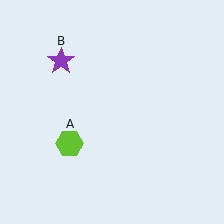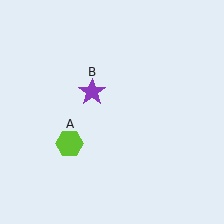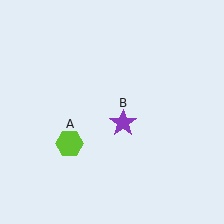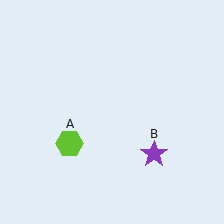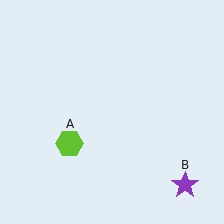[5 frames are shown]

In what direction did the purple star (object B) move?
The purple star (object B) moved down and to the right.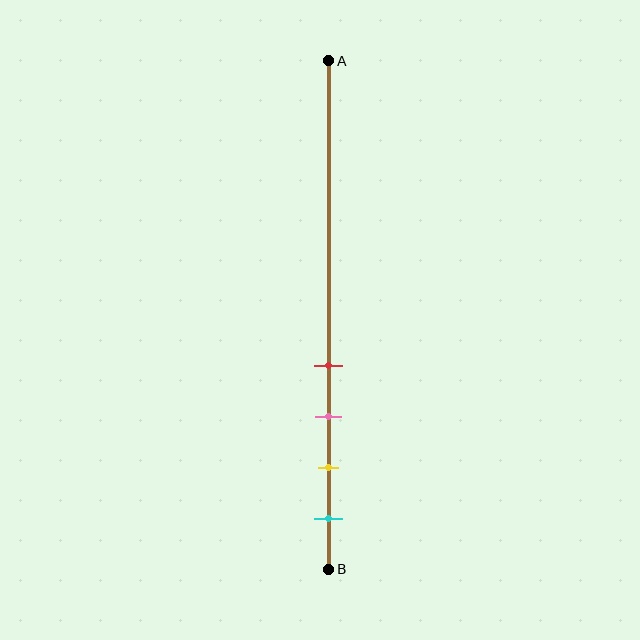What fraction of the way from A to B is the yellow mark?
The yellow mark is approximately 80% (0.8) of the way from A to B.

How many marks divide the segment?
There are 4 marks dividing the segment.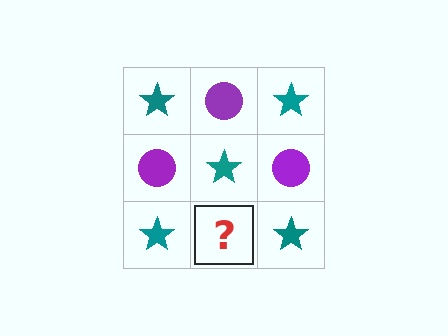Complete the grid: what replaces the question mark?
The question mark should be replaced with a purple circle.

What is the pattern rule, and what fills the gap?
The rule is that it alternates teal star and purple circle in a checkerboard pattern. The gap should be filled with a purple circle.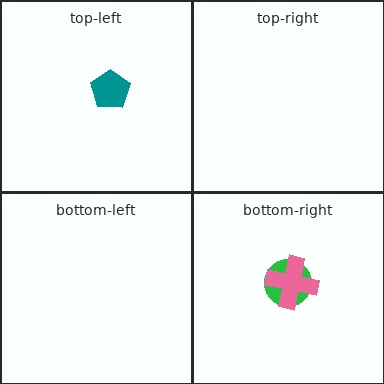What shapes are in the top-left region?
The teal pentagon.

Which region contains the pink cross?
The bottom-right region.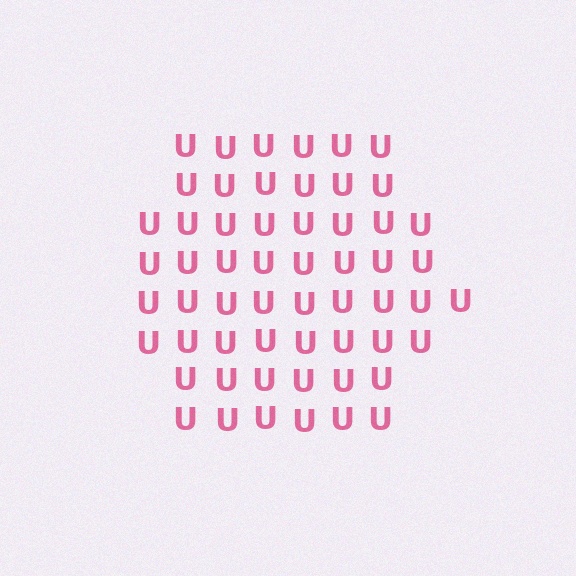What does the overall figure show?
The overall figure shows a hexagon.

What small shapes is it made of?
It is made of small letter U's.